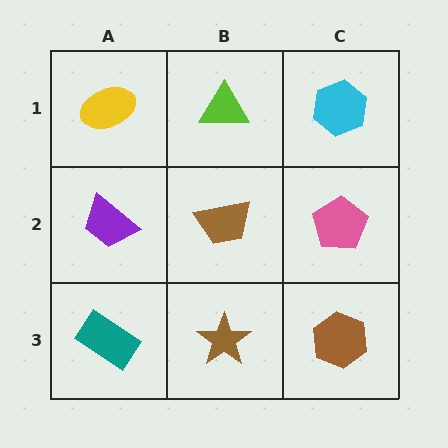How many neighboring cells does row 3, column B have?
3.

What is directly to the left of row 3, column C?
A brown star.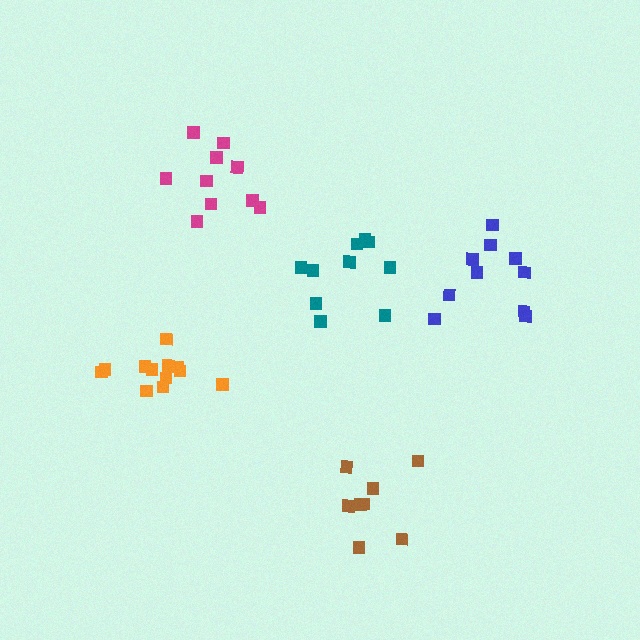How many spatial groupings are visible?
There are 5 spatial groupings.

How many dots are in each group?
Group 1: 13 dots, Group 2: 10 dots, Group 3: 10 dots, Group 4: 10 dots, Group 5: 8 dots (51 total).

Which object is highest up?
The magenta cluster is topmost.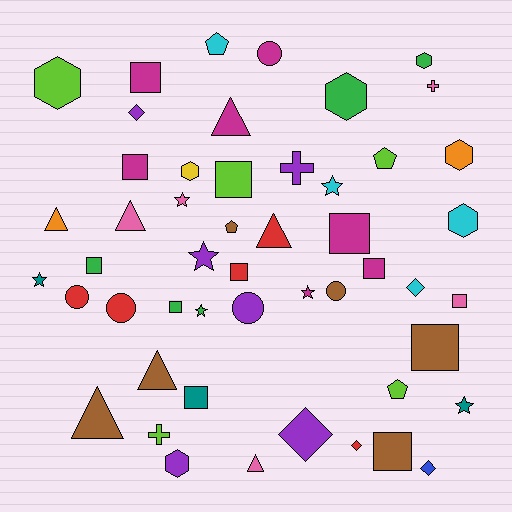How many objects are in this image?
There are 50 objects.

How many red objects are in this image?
There are 5 red objects.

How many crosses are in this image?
There are 3 crosses.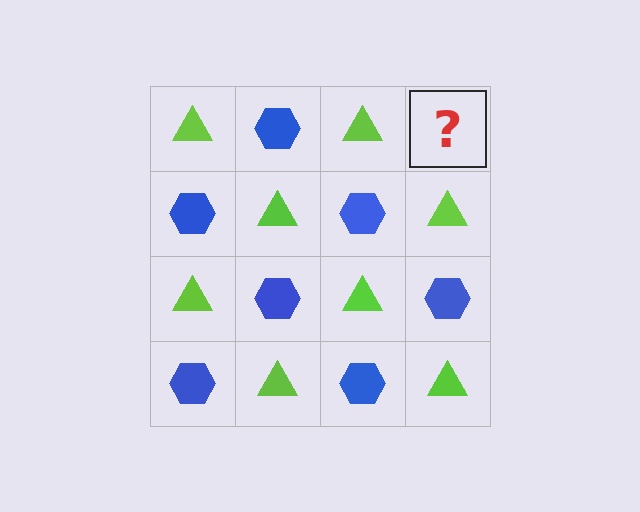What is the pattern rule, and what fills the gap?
The rule is that it alternates lime triangle and blue hexagon in a checkerboard pattern. The gap should be filled with a blue hexagon.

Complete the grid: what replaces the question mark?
The question mark should be replaced with a blue hexagon.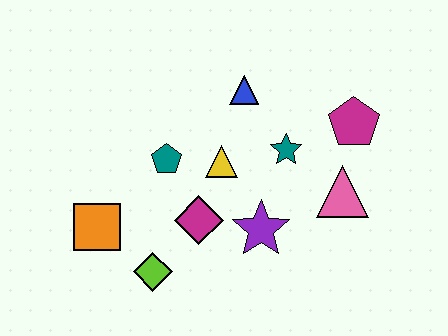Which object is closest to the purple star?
The magenta diamond is closest to the purple star.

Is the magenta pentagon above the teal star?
Yes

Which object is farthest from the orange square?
The magenta pentagon is farthest from the orange square.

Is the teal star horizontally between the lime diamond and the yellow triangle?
No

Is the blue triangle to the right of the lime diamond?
Yes